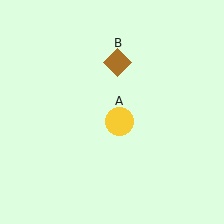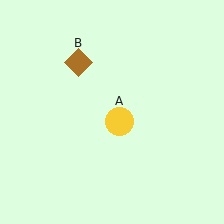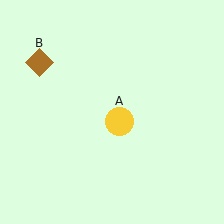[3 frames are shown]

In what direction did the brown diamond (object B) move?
The brown diamond (object B) moved left.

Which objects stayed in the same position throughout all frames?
Yellow circle (object A) remained stationary.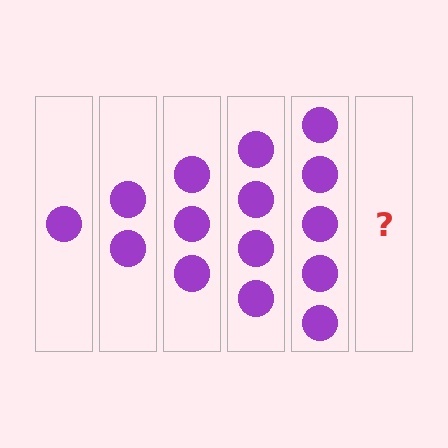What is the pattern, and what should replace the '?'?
The pattern is that each step adds one more circle. The '?' should be 6 circles.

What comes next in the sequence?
The next element should be 6 circles.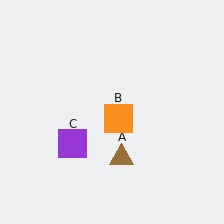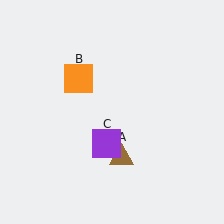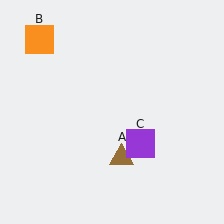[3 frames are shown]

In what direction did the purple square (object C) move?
The purple square (object C) moved right.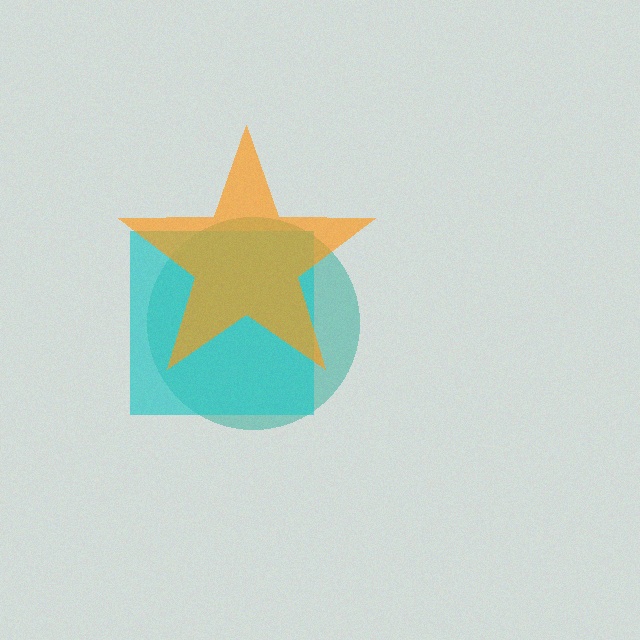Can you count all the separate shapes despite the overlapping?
Yes, there are 3 separate shapes.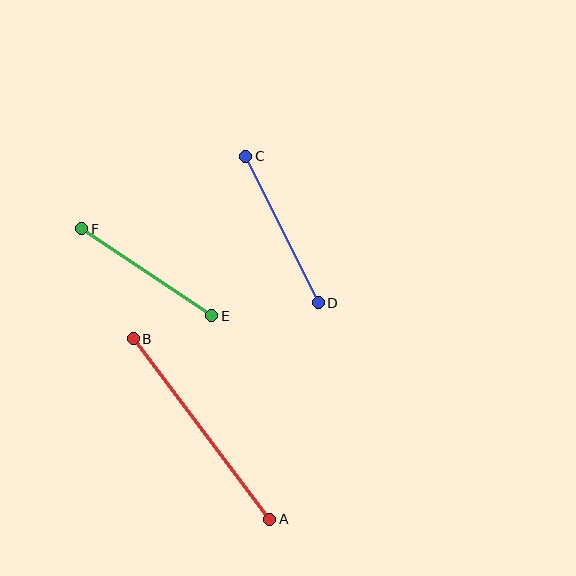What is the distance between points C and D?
The distance is approximately 164 pixels.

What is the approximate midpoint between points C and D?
The midpoint is at approximately (282, 229) pixels.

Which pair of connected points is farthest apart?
Points A and B are farthest apart.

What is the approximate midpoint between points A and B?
The midpoint is at approximately (202, 429) pixels.